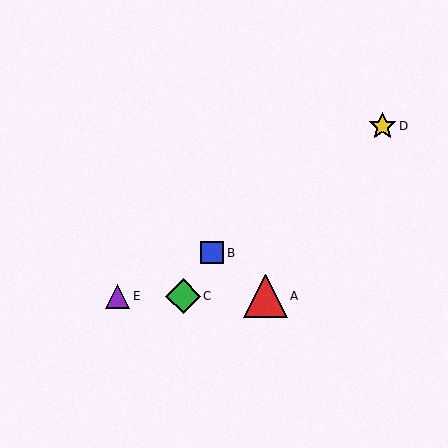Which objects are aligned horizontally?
Objects A, C, E are aligned horizontally.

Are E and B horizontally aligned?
No, E is at y≈296 and B is at y≈253.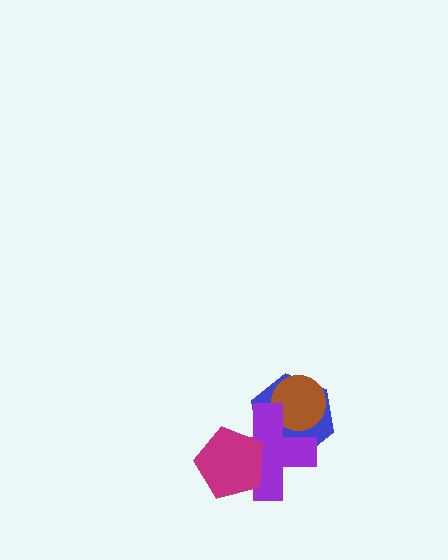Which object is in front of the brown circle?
The purple cross is in front of the brown circle.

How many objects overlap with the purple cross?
3 objects overlap with the purple cross.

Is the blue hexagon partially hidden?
Yes, it is partially covered by another shape.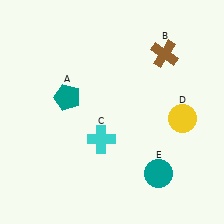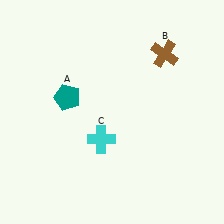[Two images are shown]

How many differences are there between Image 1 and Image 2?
There are 2 differences between the two images.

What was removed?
The yellow circle (D), the teal circle (E) were removed in Image 2.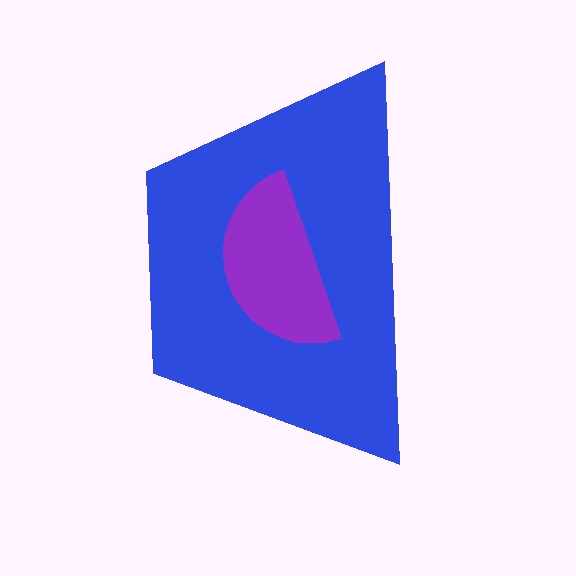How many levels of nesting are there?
2.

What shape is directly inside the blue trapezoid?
The purple semicircle.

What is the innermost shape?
The purple semicircle.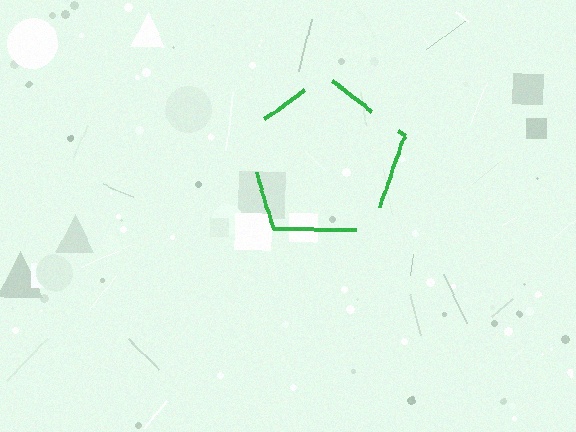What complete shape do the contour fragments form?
The contour fragments form a pentagon.